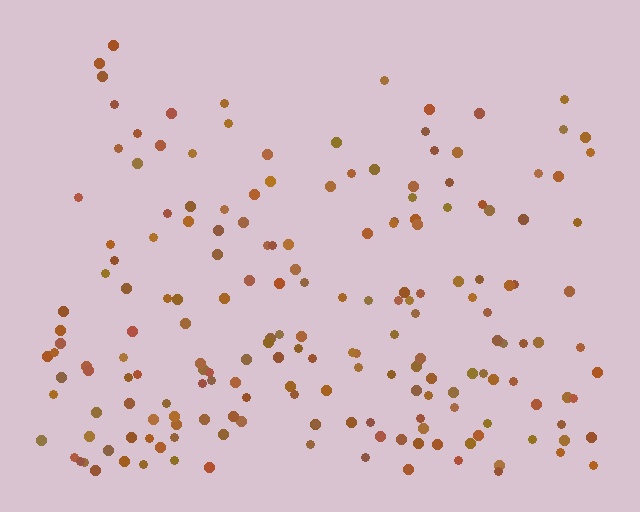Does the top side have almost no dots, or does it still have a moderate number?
Still a moderate number, just noticeably fewer than the bottom.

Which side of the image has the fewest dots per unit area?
The top.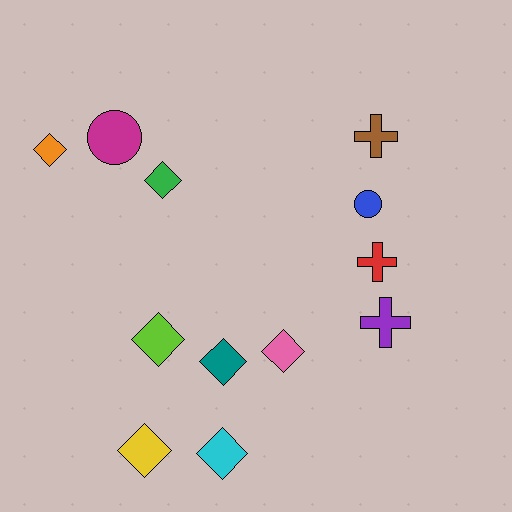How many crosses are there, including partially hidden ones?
There are 3 crosses.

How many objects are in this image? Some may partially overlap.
There are 12 objects.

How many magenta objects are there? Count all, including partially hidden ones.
There is 1 magenta object.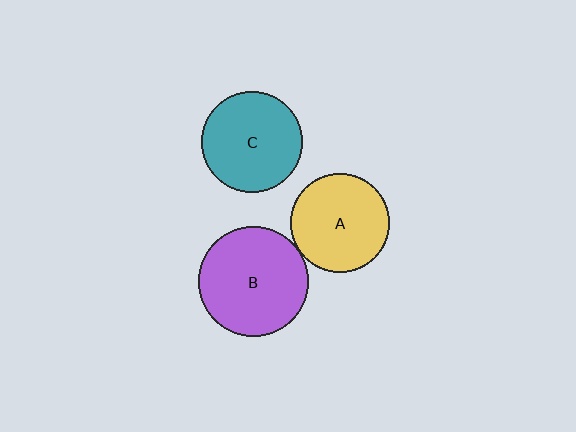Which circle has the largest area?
Circle B (purple).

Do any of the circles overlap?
No, none of the circles overlap.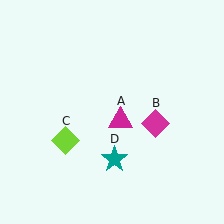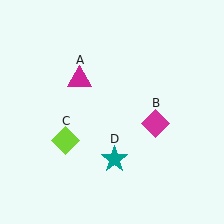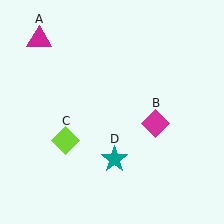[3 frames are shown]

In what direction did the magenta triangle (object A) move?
The magenta triangle (object A) moved up and to the left.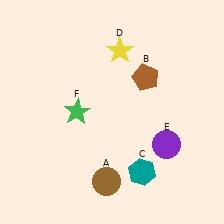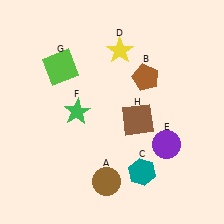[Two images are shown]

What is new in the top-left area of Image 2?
A lime square (G) was added in the top-left area of Image 2.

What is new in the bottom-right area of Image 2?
A brown square (H) was added in the bottom-right area of Image 2.